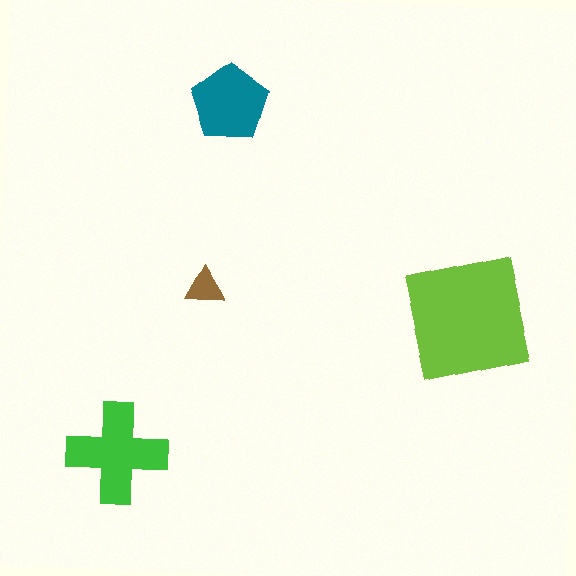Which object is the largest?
The lime square.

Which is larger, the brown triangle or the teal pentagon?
The teal pentagon.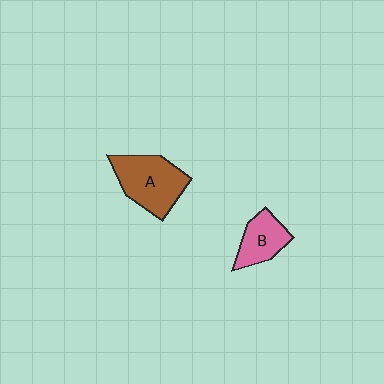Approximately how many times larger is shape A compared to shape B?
Approximately 1.6 times.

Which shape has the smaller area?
Shape B (pink).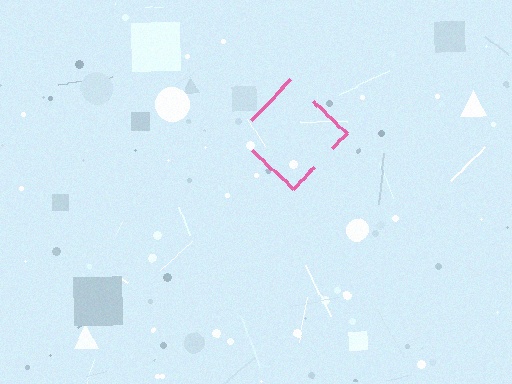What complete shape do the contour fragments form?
The contour fragments form a diamond.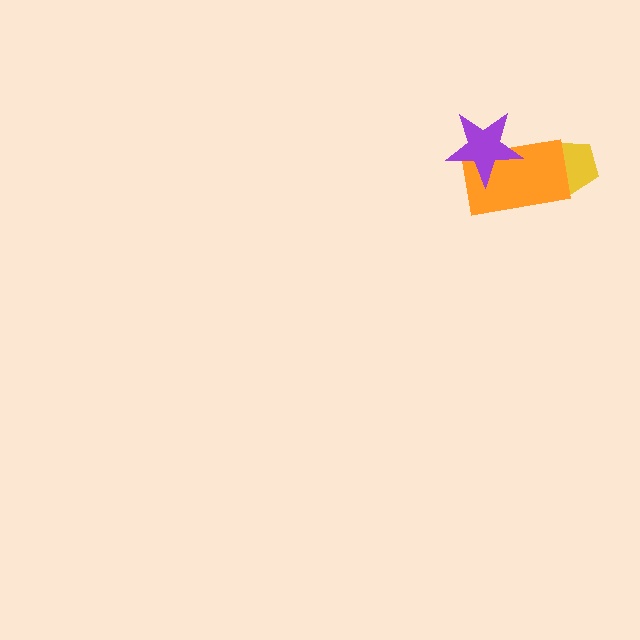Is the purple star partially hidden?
No, no other shape covers it.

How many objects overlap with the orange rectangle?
2 objects overlap with the orange rectangle.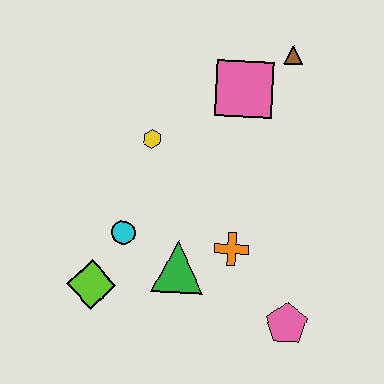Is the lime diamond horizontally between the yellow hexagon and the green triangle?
No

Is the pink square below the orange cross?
No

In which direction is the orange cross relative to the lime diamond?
The orange cross is to the right of the lime diamond.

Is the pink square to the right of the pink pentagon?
No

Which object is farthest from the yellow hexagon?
The pink pentagon is farthest from the yellow hexagon.